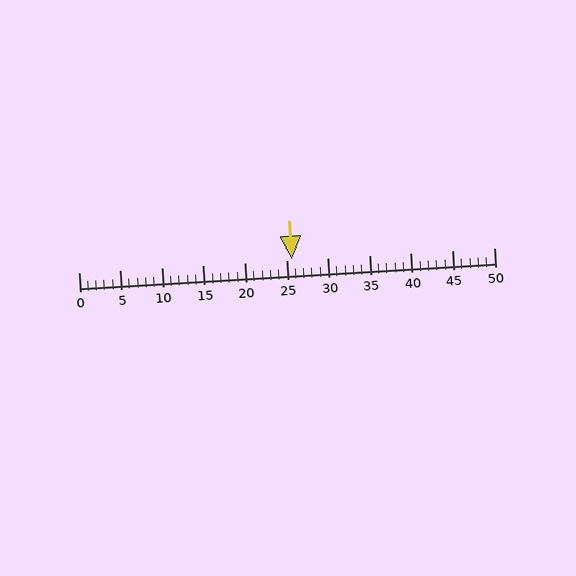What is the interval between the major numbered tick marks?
The major tick marks are spaced 5 units apart.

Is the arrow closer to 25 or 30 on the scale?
The arrow is closer to 25.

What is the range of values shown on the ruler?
The ruler shows values from 0 to 50.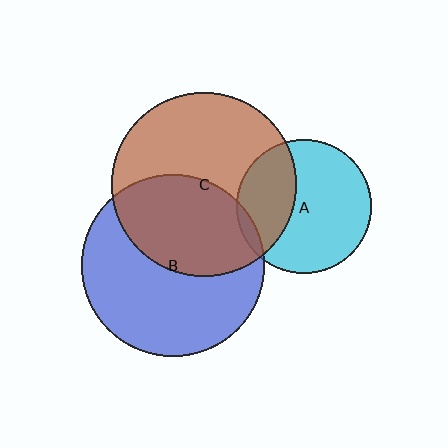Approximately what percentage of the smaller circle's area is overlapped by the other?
Approximately 45%.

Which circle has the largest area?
Circle C (brown).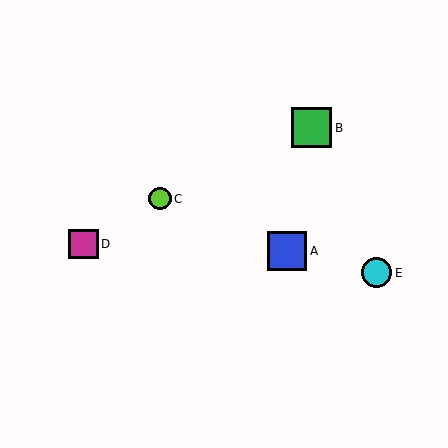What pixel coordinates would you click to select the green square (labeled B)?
Click at (312, 128) to select the green square B.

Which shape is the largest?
The green square (labeled B) is the largest.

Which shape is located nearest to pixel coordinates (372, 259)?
The cyan circle (labeled E) at (376, 273) is nearest to that location.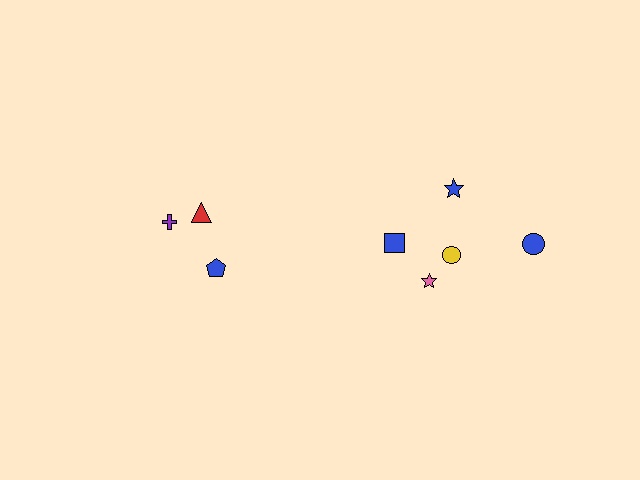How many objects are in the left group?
There are 3 objects.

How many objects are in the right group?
There are 5 objects.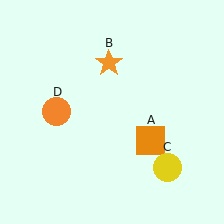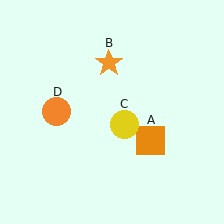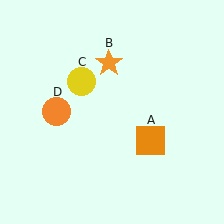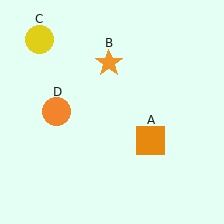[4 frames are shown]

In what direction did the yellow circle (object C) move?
The yellow circle (object C) moved up and to the left.